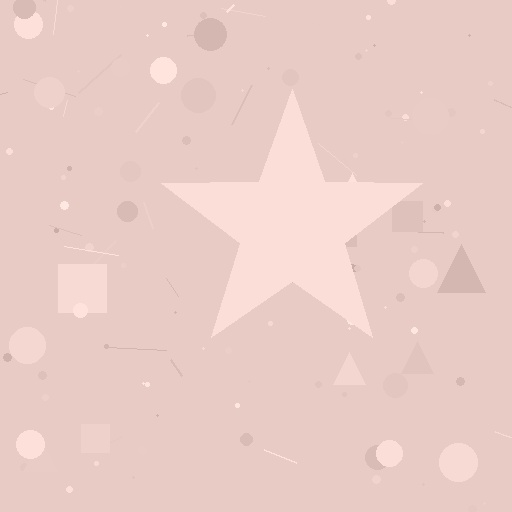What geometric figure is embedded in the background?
A star is embedded in the background.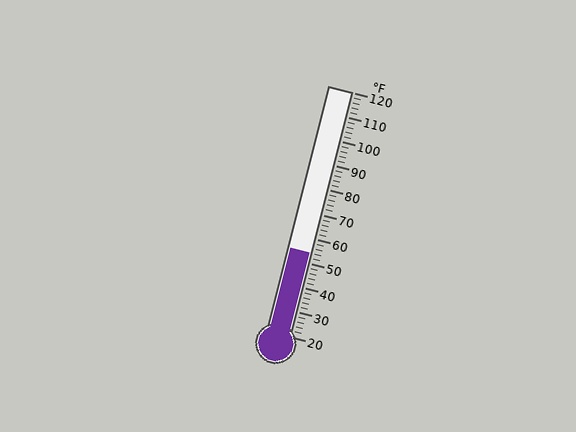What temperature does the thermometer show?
The thermometer shows approximately 54°F.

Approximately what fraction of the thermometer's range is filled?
The thermometer is filled to approximately 35% of its range.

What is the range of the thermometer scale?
The thermometer scale ranges from 20°F to 120°F.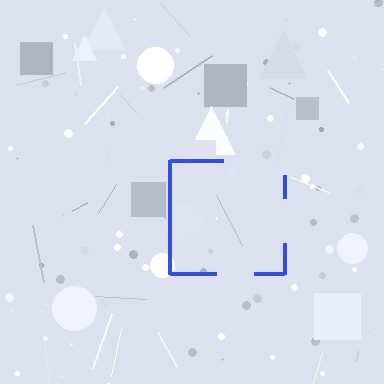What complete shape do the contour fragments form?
The contour fragments form a square.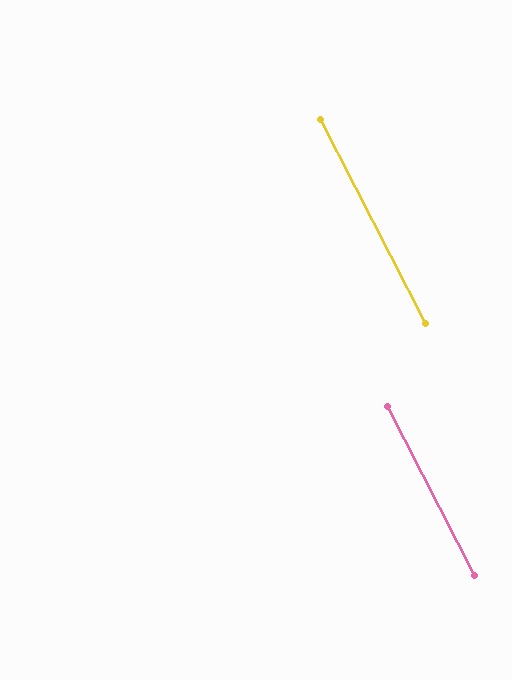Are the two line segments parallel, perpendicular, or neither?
Parallel — their directions differ by only 0.2°.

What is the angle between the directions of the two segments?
Approximately 0 degrees.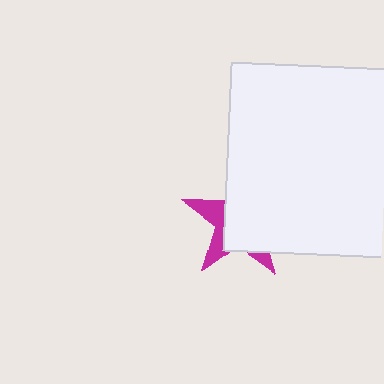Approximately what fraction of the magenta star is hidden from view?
Roughly 68% of the magenta star is hidden behind the white square.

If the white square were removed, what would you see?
You would see the complete magenta star.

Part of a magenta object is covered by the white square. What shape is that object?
It is a star.